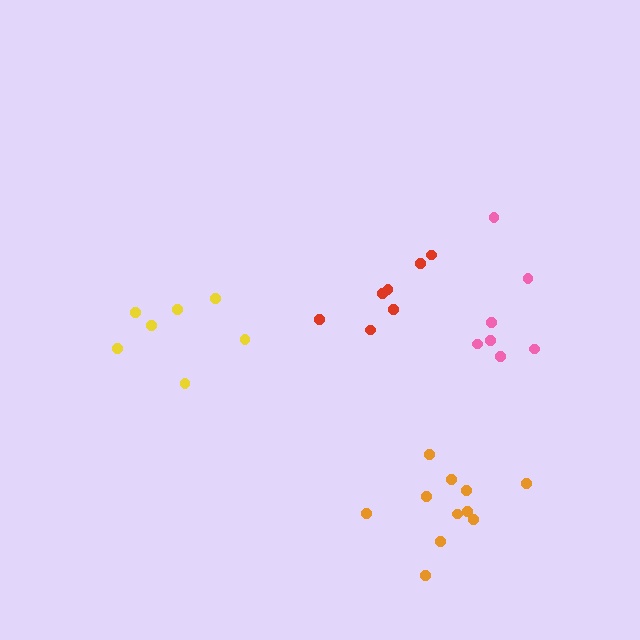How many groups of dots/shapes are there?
There are 4 groups.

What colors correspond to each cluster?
The clusters are colored: yellow, orange, pink, red.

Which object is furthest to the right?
The pink cluster is rightmost.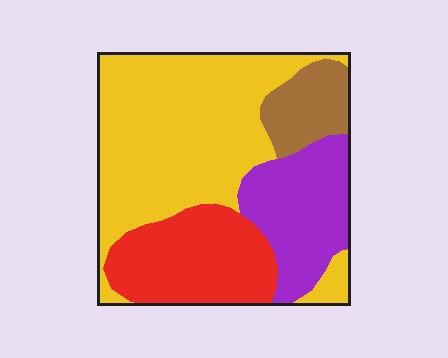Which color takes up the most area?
Yellow, at roughly 50%.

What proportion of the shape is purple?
Purple covers around 20% of the shape.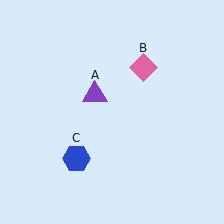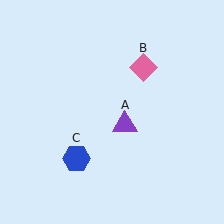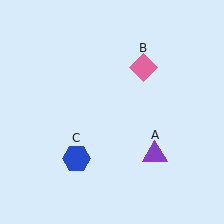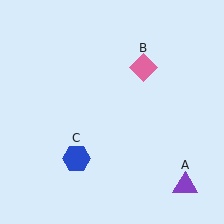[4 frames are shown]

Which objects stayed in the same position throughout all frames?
Pink diamond (object B) and blue hexagon (object C) remained stationary.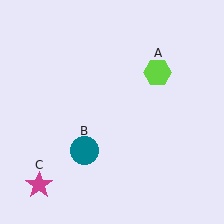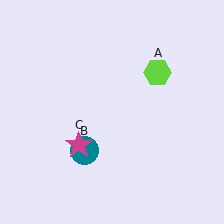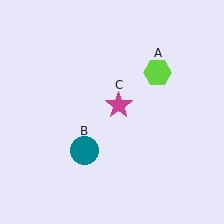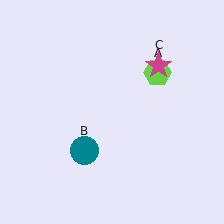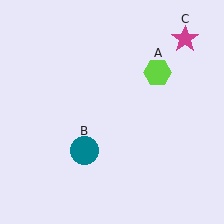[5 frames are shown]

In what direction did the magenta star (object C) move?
The magenta star (object C) moved up and to the right.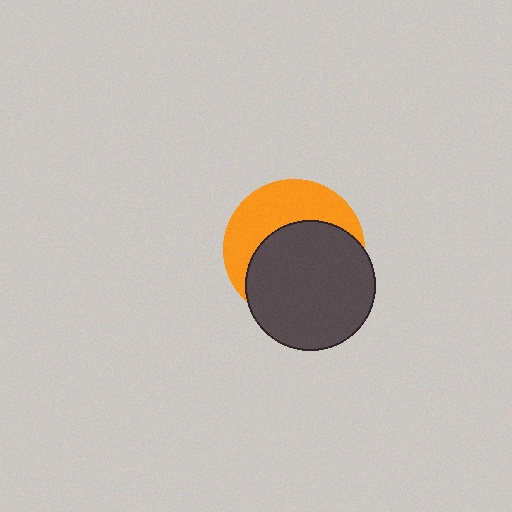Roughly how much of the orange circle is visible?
A small part of it is visible (roughly 41%).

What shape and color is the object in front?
The object in front is a dark gray circle.